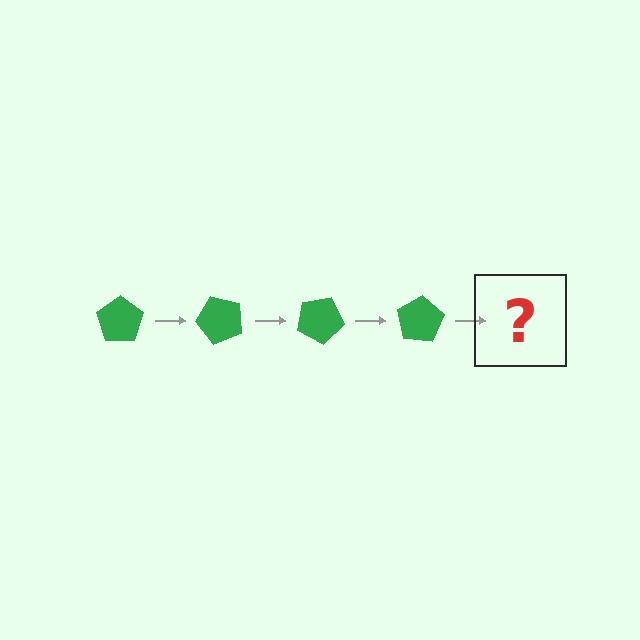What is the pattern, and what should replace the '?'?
The pattern is that the pentagon rotates 50 degrees each step. The '?' should be a green pentagon rotated 200 degrees.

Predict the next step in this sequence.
The next step is a green pentagon rotated 200 degrees.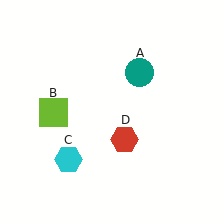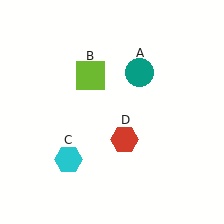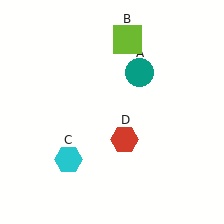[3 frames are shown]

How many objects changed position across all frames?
1 object changed position: lime square (object B).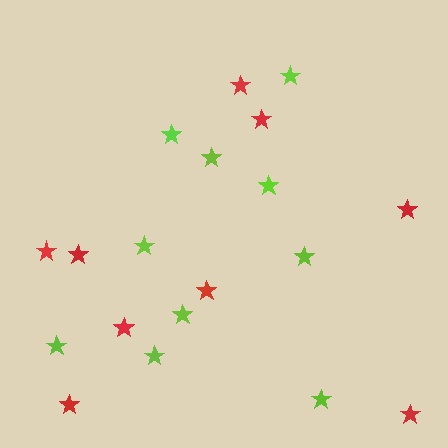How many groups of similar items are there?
There are 2 groups: one group of red stars (9) and one group of lime stars (10).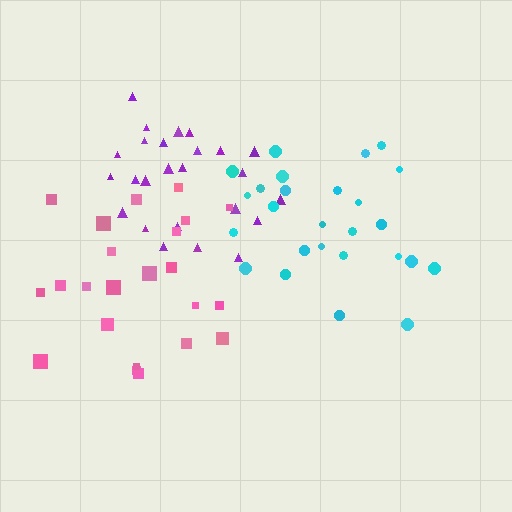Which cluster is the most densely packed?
Purple.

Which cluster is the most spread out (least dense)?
Pink.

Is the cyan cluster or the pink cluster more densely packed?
Cyan.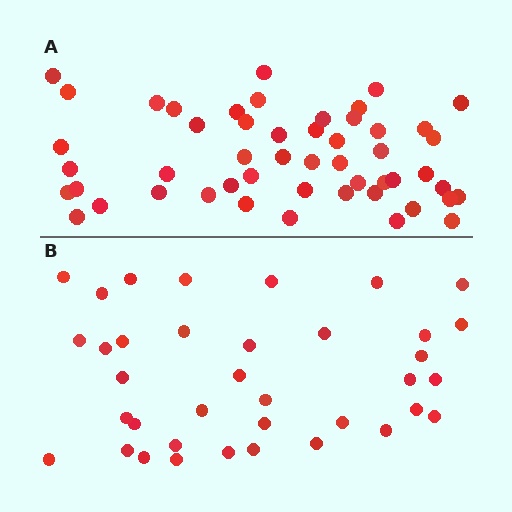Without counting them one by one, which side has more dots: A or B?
Region A (the top region) has more dots.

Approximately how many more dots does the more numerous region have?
Region A has approximately 15 more dots than region B.